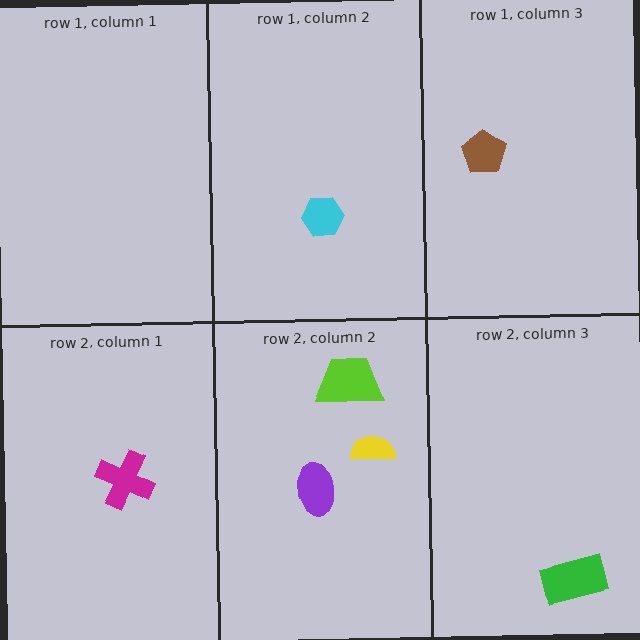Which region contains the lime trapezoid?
The row 2, column 2 region.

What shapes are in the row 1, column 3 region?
The brown pentagon.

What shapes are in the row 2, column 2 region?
The lime trapezoid, the purple ellipse, the yellow semicircle.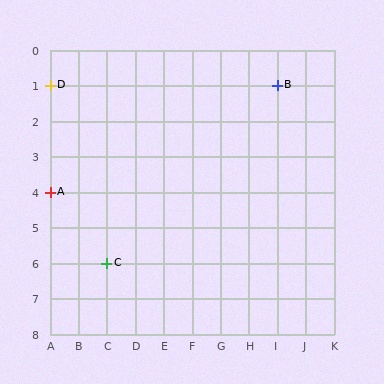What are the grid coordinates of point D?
Point D is at grid coordinates (A, 1).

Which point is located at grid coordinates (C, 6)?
Point C is at (C, 6).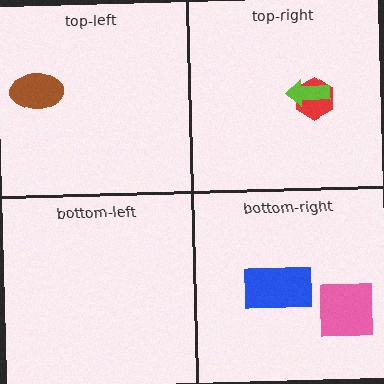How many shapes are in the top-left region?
1.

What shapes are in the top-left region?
The brown ellipse.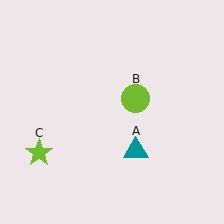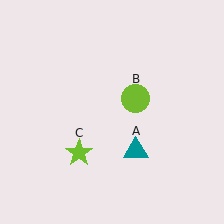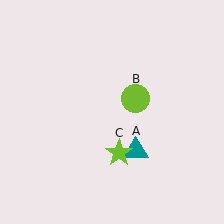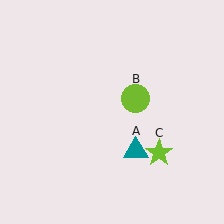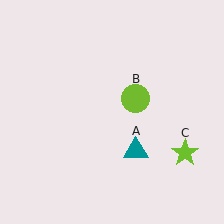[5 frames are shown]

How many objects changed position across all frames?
1 object changed position: lime star (object C).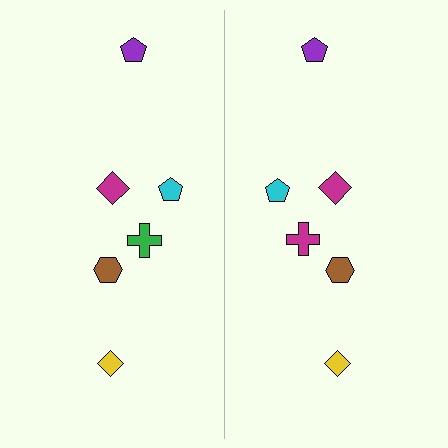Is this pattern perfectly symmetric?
No, the pattern is not perfectly symmetric. The magenta cross on the right side breaks the symmetry — its mirror counterpart is green.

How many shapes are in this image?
There are 12 shapes in this image.